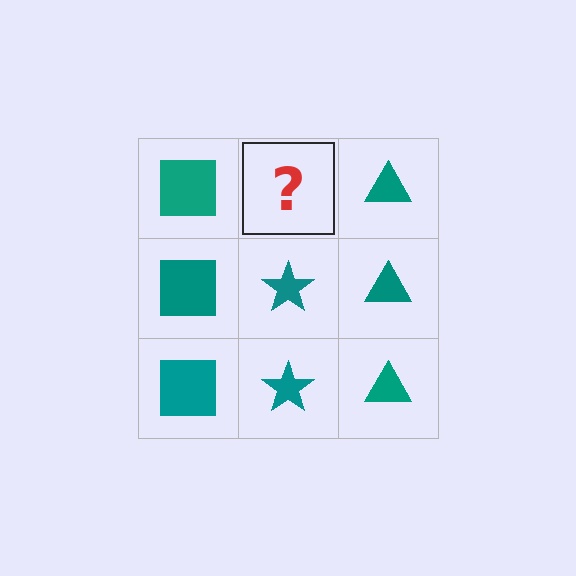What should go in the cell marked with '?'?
The missing cell should contain a teal star.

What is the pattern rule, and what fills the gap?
The rule is that each column has a consistent shape. The gap should be filled with a teal star.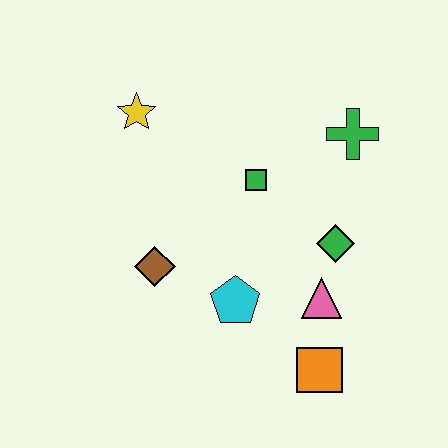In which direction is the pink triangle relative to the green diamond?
The pink triangle is below the green diamond.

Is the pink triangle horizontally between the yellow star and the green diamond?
Yes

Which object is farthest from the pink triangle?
The yellow star is farthest from the pink triangle.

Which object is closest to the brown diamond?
The cyan pentagon is closest to the brown diamond.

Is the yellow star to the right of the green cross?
No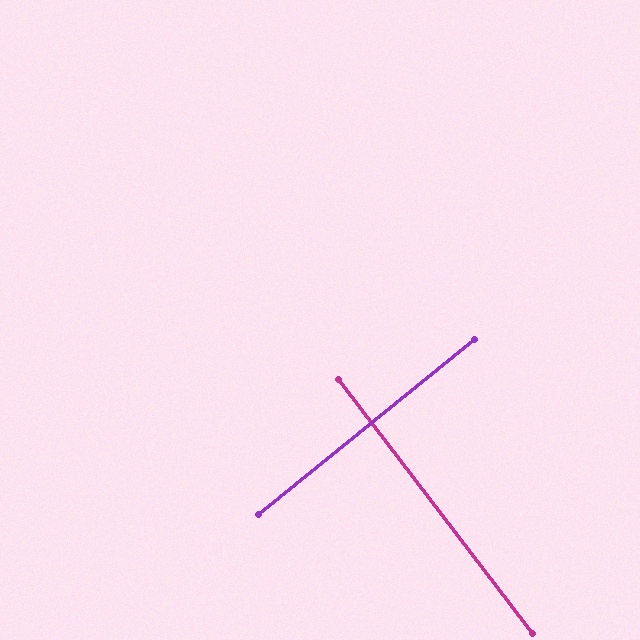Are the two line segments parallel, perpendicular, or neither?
Perpendicular — they meet at approximately 88°.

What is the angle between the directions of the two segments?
Approximately 88 degrees.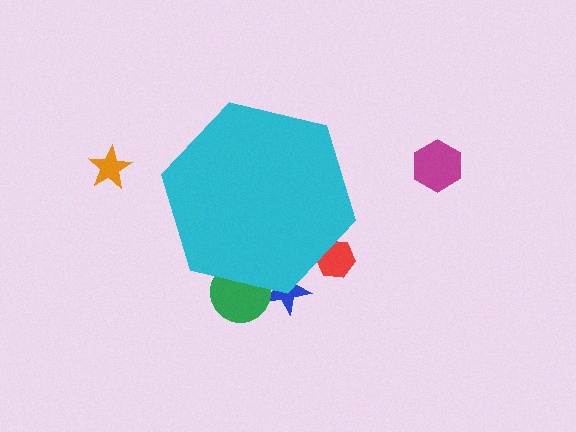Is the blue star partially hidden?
Yes, the blue star is partially hidden behind the cyan hexagon.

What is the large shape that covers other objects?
A cyan hexagon.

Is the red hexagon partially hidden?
Yes, the red hexagon is partially hidden behind the cyan hexagon.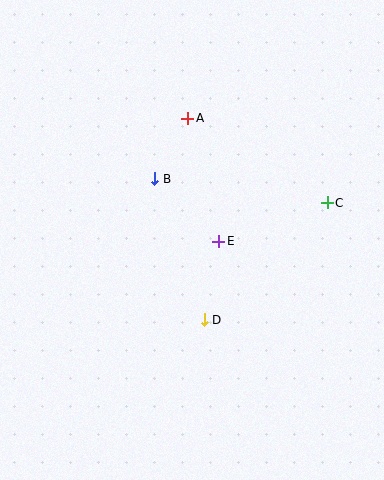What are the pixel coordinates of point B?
Point B is at (155, 179).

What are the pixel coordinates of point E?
Point E is at (219, 241).